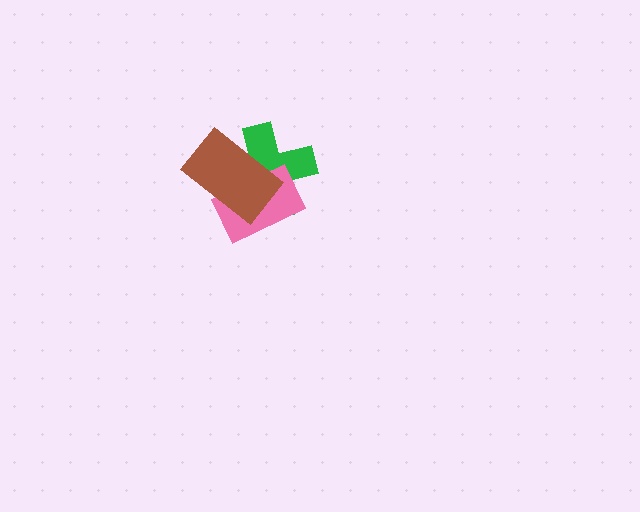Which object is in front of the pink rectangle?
The brown rectangle is in front of the pink rectangle.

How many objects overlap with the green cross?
2 objects overlap with the green cross.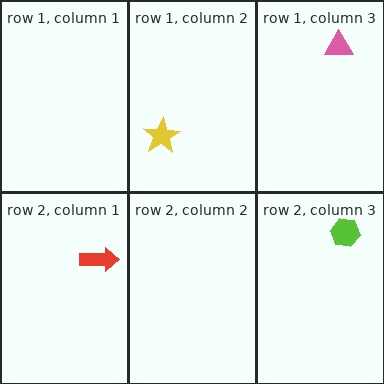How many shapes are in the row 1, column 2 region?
1.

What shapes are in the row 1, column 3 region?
The pink triangle.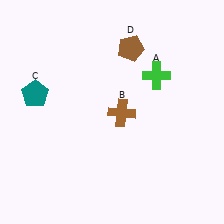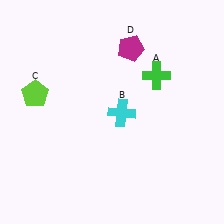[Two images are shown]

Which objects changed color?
B changed from brown to cyan. C changed from teal to lime. D changed from brown to magenta.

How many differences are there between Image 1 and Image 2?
There are 3 differences between the two images.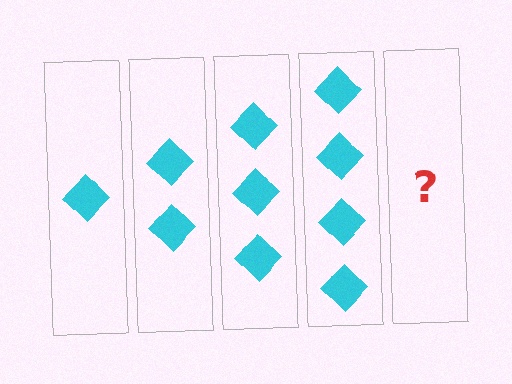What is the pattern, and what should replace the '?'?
The pattern is that each step adds one more diamond. The '?' should be 5 diamonds.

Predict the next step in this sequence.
The next step is 5 diamonds.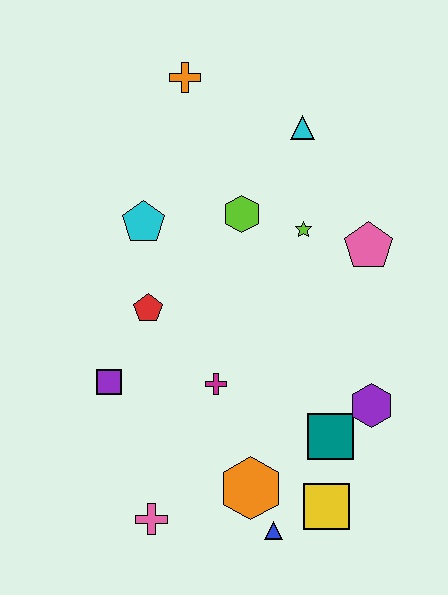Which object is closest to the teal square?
The purple hexagon is closest to the teal square.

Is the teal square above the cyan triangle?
No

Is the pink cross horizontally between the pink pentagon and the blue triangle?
No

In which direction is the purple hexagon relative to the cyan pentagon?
The purple hexagon is to the right of the cyan pentagon.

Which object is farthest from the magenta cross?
The orange cross is farthest from the magenta cross.